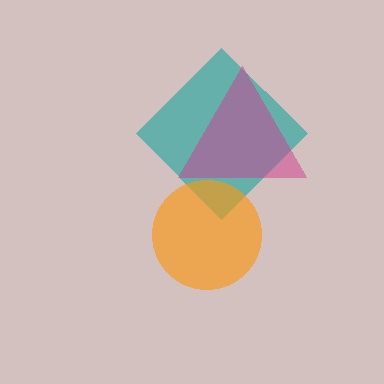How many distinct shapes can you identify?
There are 3 distinct shapes: a teal diamond, an orange circle, a magenta triangle.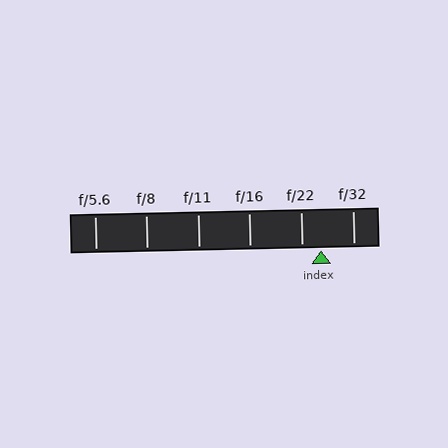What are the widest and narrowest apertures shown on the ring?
The widest aperture shown is f/5.6 and the narrowest is f/32.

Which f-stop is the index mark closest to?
The index mark is closest to f/22.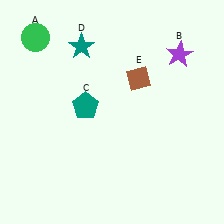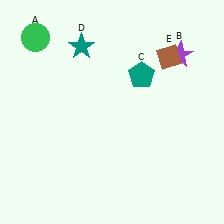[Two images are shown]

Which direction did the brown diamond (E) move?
The brown diamond (E) moved right.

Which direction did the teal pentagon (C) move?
The teal pentagon (C) moved right.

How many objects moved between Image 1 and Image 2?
2 objects moved between the two images.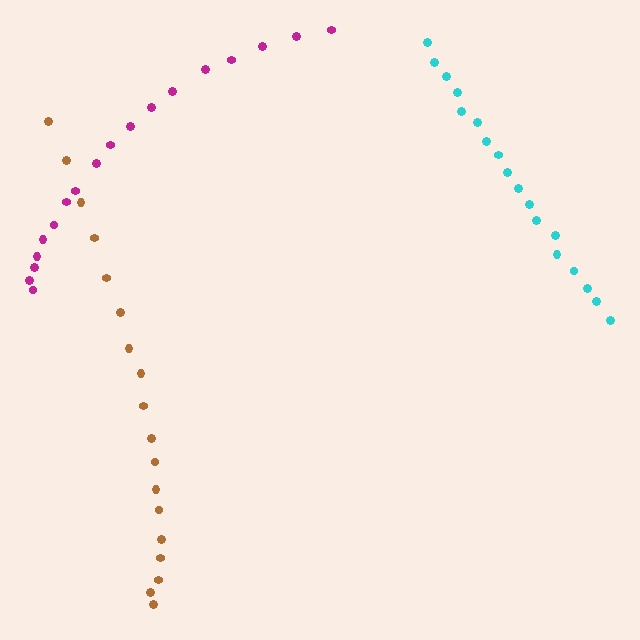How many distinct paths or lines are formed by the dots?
There are 3 distinct paths.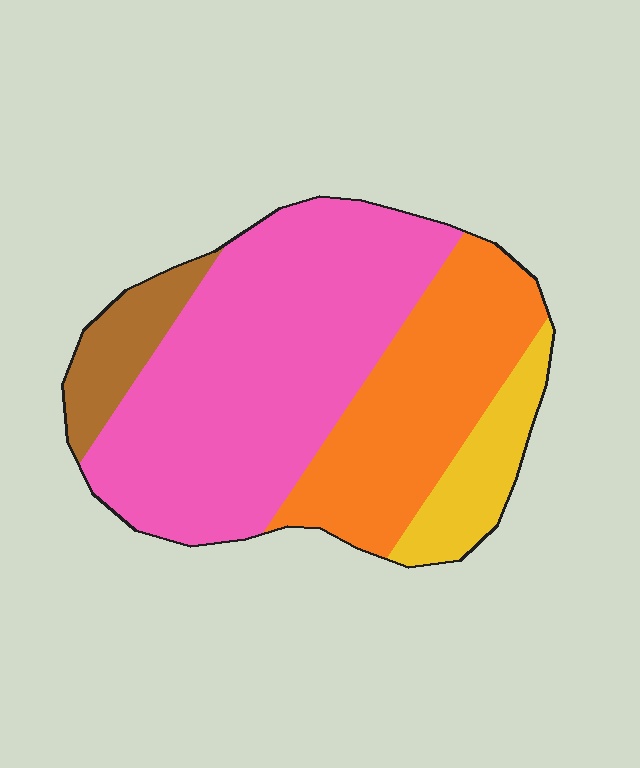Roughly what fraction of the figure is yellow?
Yellow covers 11% of the figure.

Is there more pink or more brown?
Pink.